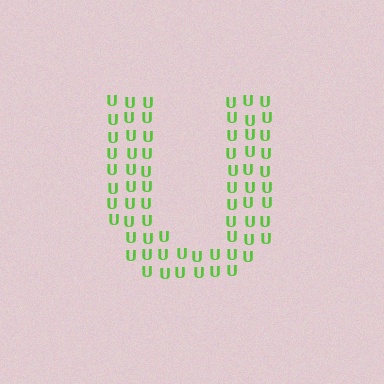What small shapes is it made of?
It is made of small letter U's.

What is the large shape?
The large shape is the letter U.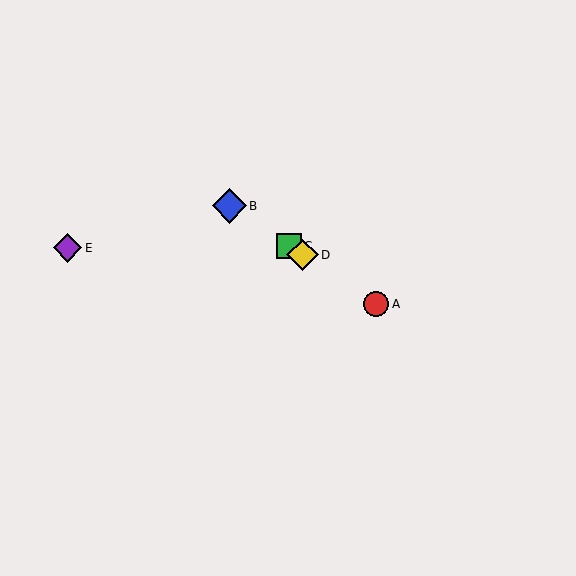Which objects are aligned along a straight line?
Objects A, B, C, D are aligned along a straight line.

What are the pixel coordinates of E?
Object E is at (67, 248).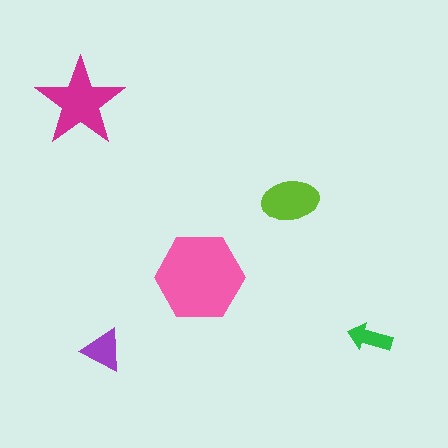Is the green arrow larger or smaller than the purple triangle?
Smaller.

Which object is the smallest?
The green arrow.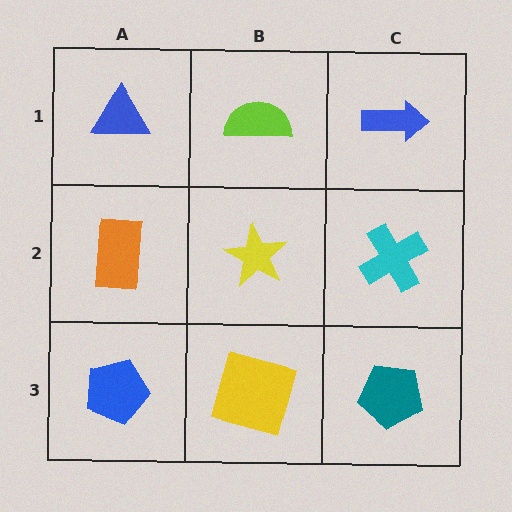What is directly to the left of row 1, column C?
A lime semicircle.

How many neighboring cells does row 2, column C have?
3.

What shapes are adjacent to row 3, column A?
An orange rectangle (row 2, column A), a yellow square (row 3, column B).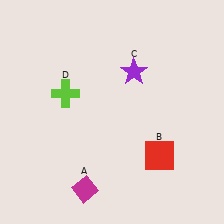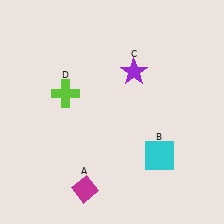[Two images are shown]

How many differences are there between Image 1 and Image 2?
There is 1 difference between the two images.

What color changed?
The square (B) changed from red in Image 1 to cyan in Image 2.